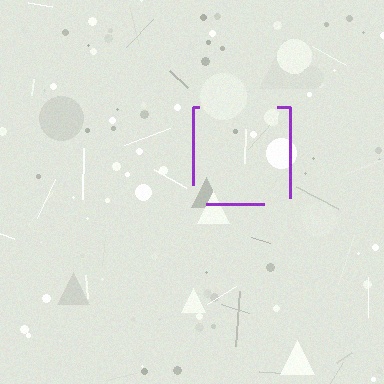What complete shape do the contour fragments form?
The contour fragments form a square.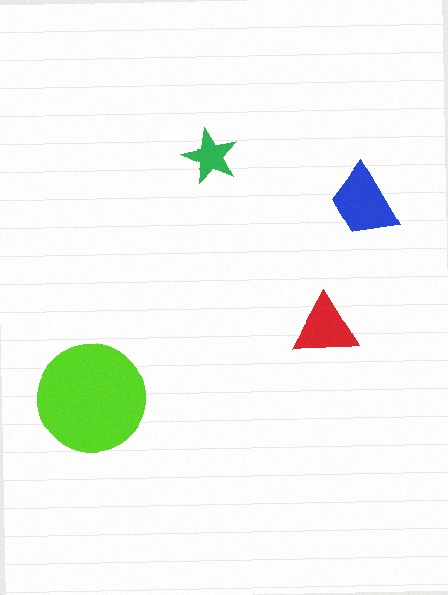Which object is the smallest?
The green star.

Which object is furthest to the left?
The lime circle is leftmost.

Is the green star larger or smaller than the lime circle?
Smaller.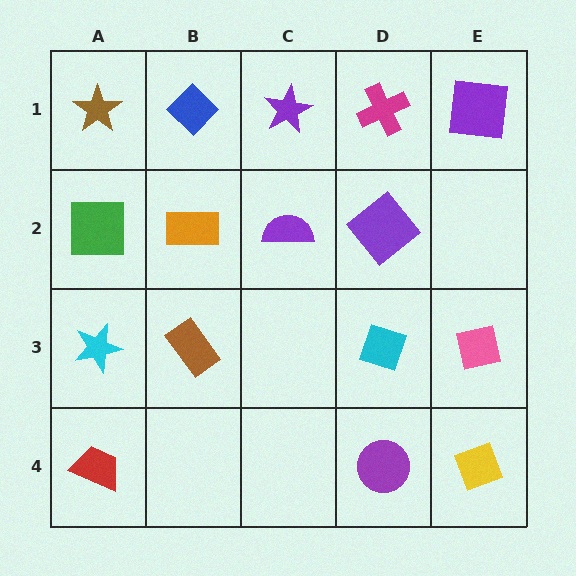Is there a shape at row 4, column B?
No, that cell is empty.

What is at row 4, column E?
A yellow diamond.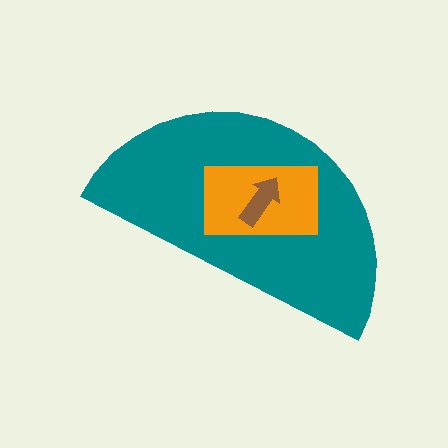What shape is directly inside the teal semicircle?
The orange rectangle.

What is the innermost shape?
The brown arrow.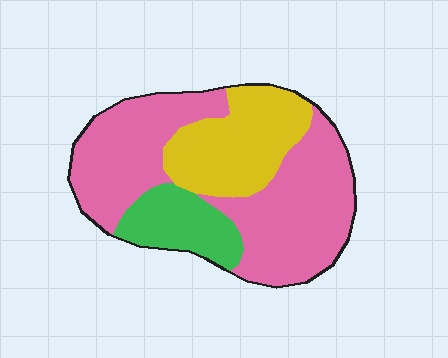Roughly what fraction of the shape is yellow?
Yellow covers roughly 25% of the shape.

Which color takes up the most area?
Pink, at roughly 60%.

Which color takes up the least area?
Green, at roughly 15%.